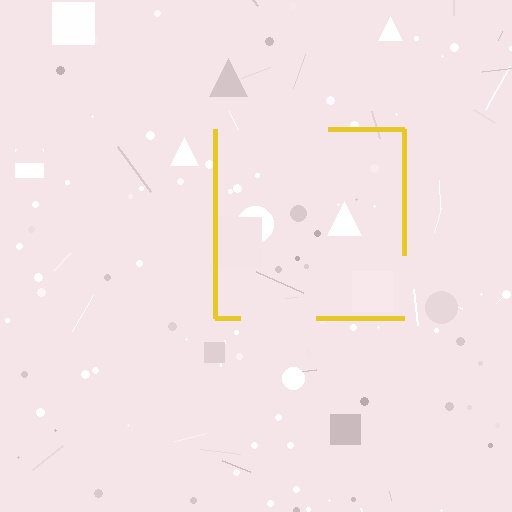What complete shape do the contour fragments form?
The contour fragments form a square.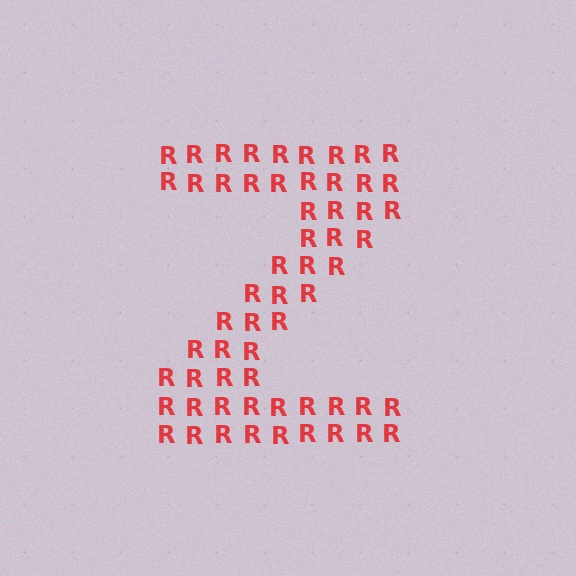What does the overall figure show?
The overall figure shows the letter Z.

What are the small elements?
The small elements are letter R's.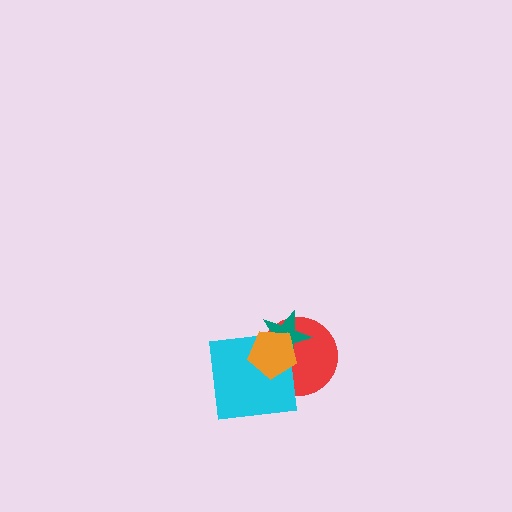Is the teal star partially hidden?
Yes, it is partially covered by another shape.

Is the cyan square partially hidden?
Yes, it is partially covered by another shape.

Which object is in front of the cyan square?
The orange pentagon is in front of the cyan square.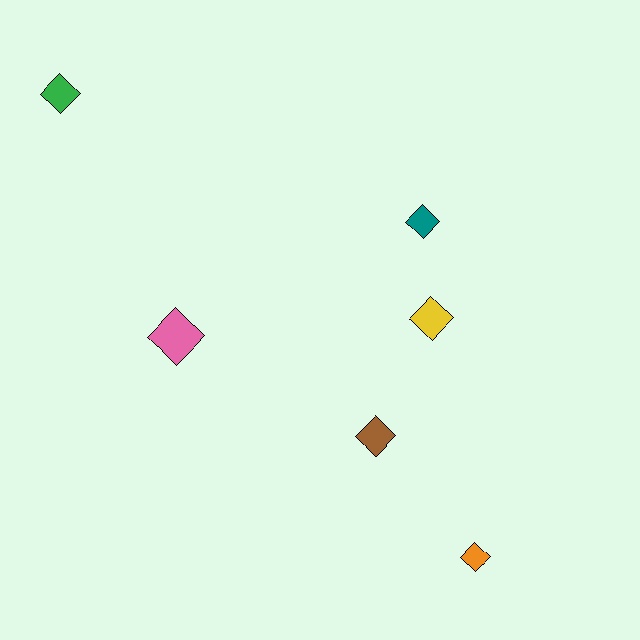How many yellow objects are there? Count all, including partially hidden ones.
There is 1 yellow object.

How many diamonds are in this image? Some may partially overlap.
There are 6 diamonds.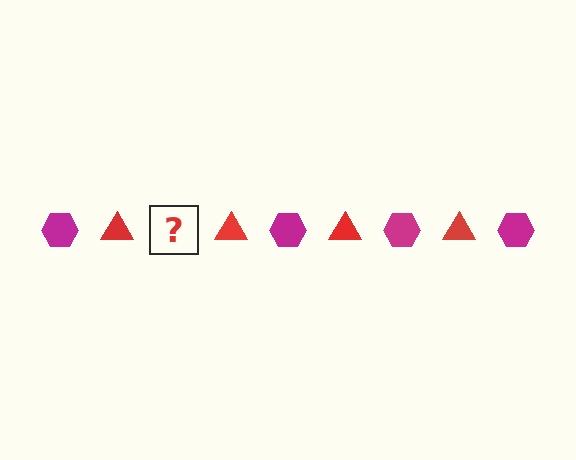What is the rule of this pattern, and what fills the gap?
The rule is that the pattern alternates between magenta hexagon and red triangle. The gap should be filled with a magenta hexagon.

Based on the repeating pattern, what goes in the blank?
The blank should be a magenta hexagon.